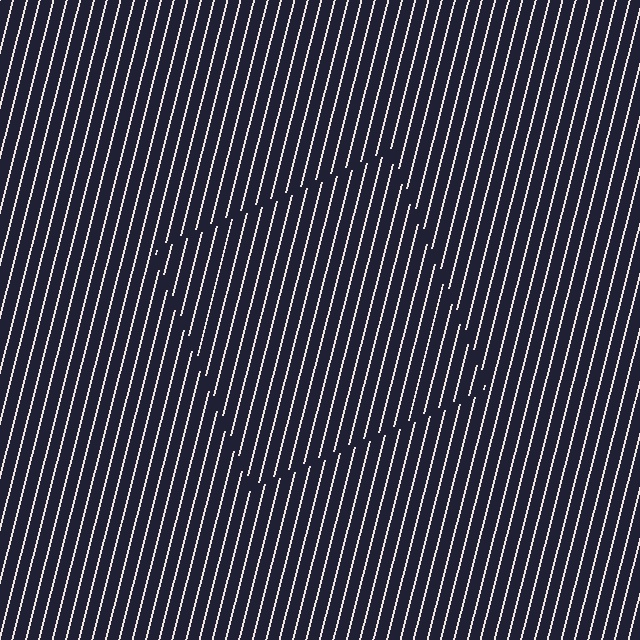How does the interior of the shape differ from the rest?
The interior of the shape contains the same grating, shifted by half a period — the contour is defined by the phase discontinuity where line-ends from the inner and outer gratings abut.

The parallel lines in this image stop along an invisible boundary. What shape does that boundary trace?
An illusory square. The interior of the shape contains the same grating, shifted by half a period — the contour is defined by the phase discontinuity where line-ends from the inner and outer gratings abut.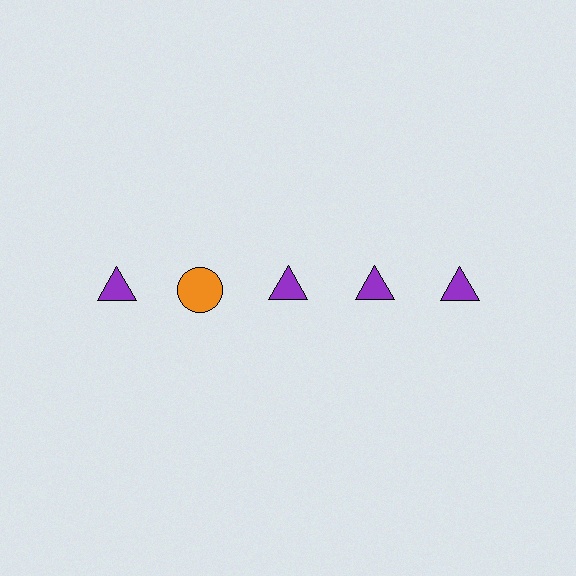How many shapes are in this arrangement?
There are 5 shapes arranged in a grid pattern.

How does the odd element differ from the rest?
It differs in both color (orange instead of purple) and shape (circle instead of triangle).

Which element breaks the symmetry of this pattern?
The orange circle in the top row, second from left column breaks the symmetry. All other shapes are purple triangles.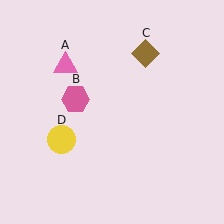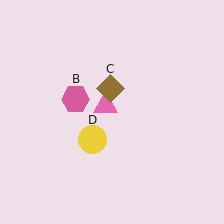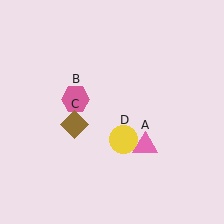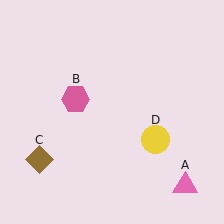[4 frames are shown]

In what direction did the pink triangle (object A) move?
The pink triangle (object A) moved down and to the right.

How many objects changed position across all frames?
3 objects changed position: pink triangle (object A), brown diamond (object C), yellow circle (object D).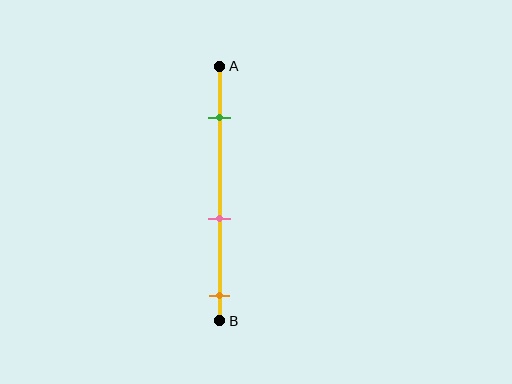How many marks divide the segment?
There are 3 marks dividing the segment.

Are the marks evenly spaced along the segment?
Yes, the marks are approximately evenly spaced.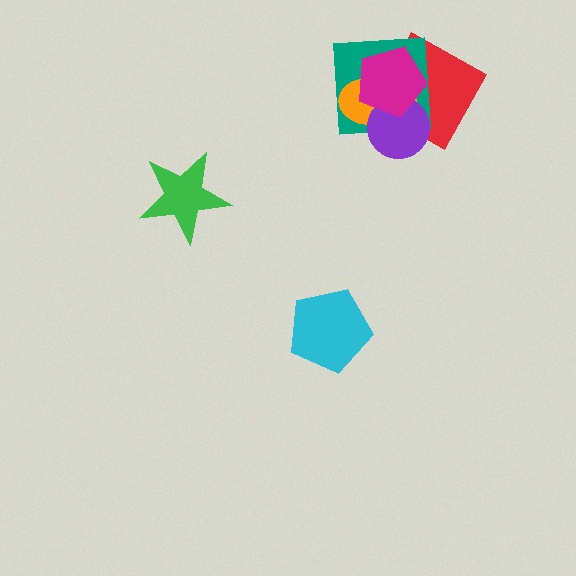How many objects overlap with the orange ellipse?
4 objects overlap with the orange ellipse.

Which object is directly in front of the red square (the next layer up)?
The teal square is directly in front of the red square.